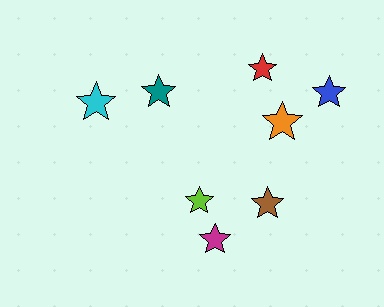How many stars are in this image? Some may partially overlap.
There are 8 stars.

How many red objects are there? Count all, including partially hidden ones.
There is 1 red object.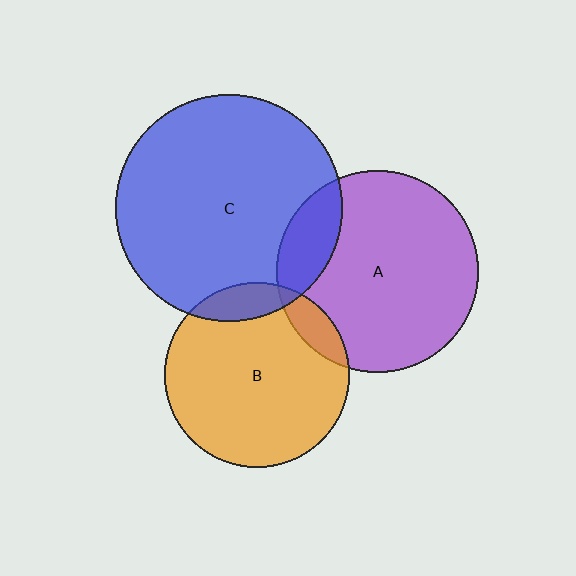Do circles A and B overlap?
Yes.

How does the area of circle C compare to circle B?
Approximately 1.5 times.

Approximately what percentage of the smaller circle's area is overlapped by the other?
Approximately 10%.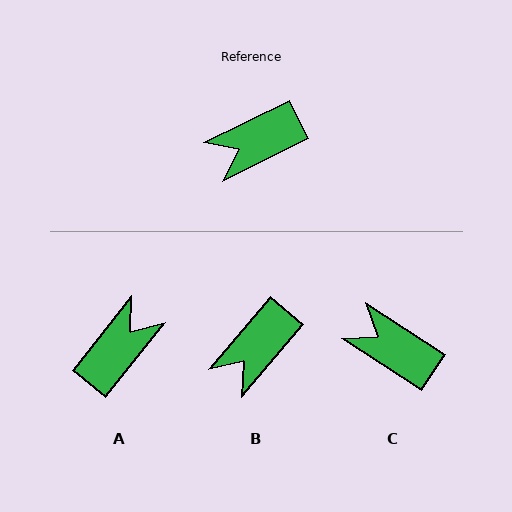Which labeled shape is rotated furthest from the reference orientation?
A, about 155 degrees away.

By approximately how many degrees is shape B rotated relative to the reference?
Approximately 24 degrees counter-clockwise.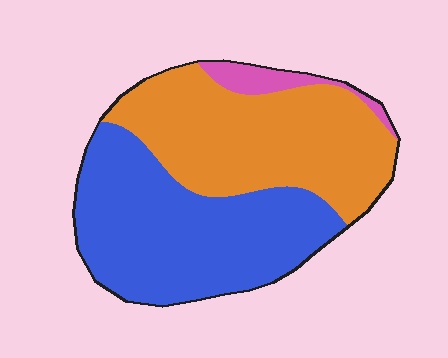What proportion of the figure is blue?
Blue covers 49% of the figure.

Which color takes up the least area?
Pink, at roughly 5%.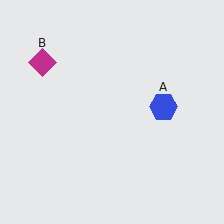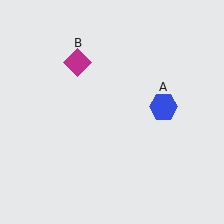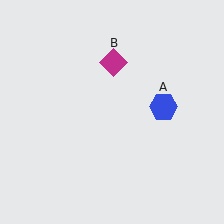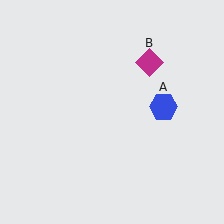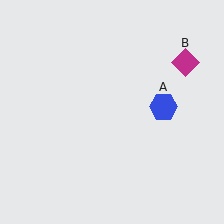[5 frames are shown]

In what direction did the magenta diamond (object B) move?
The magenta diamond (object B) moved right.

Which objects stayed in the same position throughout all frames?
Blue hexagon (object A) remained stationary.